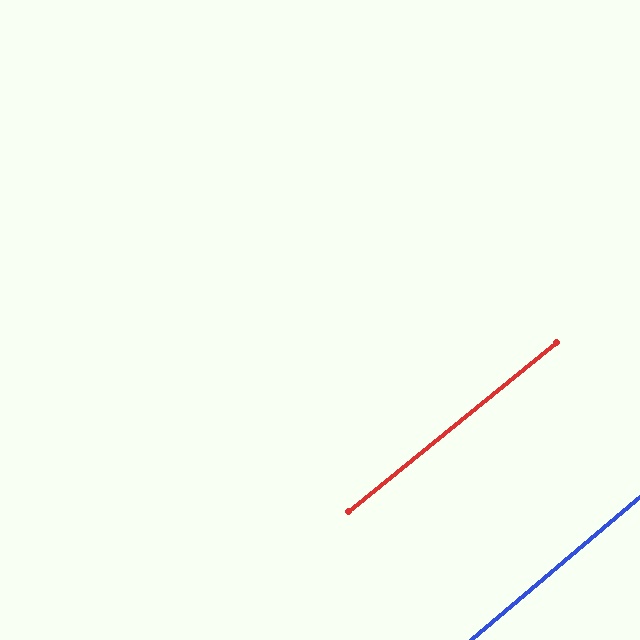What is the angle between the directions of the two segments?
Approximately 1 degree.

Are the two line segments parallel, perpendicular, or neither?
Parallel — their directions differ by only 1.2°.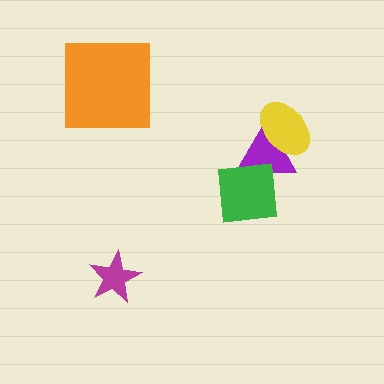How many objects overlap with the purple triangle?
2 objects overlap with the purple triangle.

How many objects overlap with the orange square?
0 objects overlap with the orange square.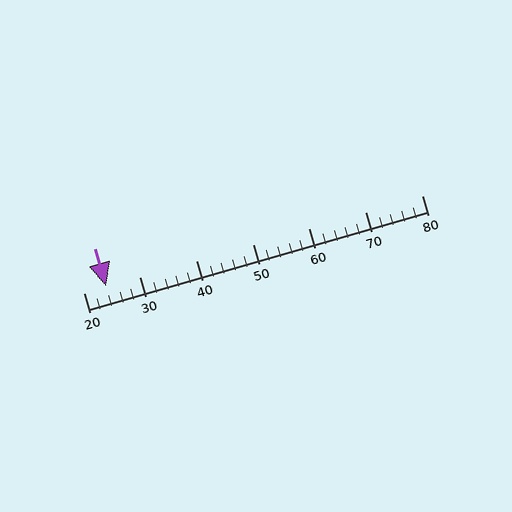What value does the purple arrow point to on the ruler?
The purple arrow points to approximately 24.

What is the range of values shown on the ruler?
The ruler shows values from 20 to 80.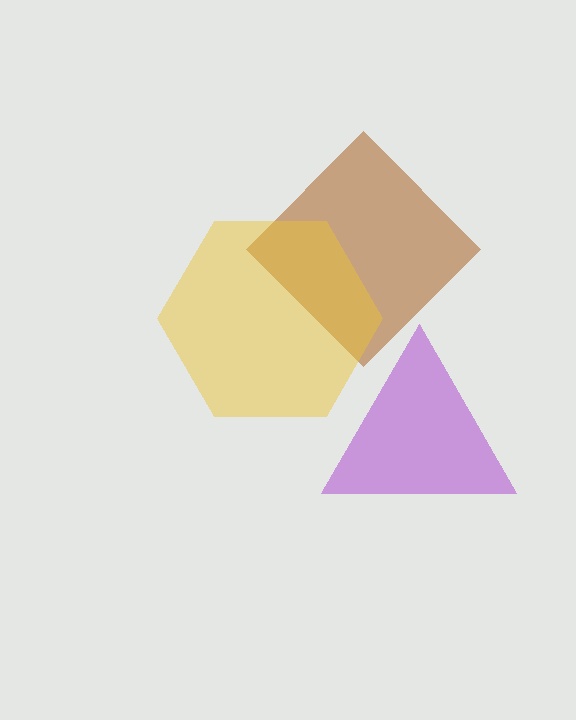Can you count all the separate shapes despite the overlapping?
Yes, there are 3 separate shapes.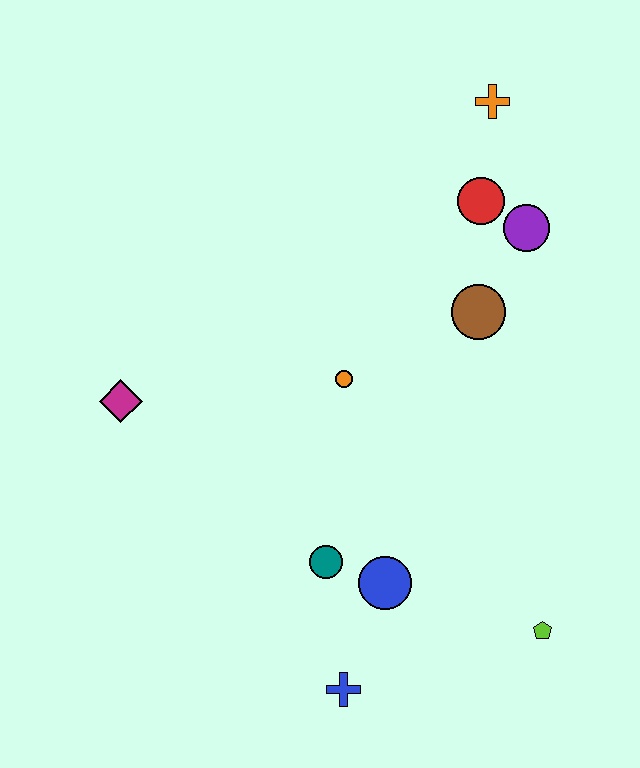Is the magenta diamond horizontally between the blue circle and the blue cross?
No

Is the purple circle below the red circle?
Yes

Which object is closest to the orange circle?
The brown circle is closest to the orange circle.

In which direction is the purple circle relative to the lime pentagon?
The purple circle is above the lime pentagon.